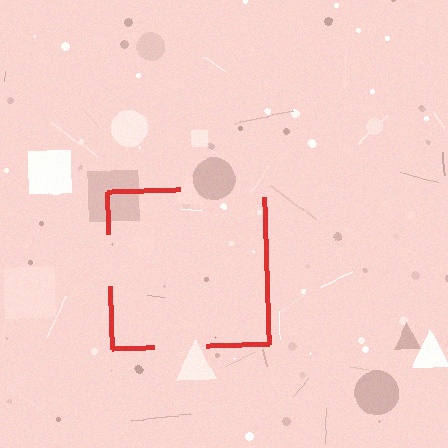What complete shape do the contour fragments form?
The contour fragments form a square.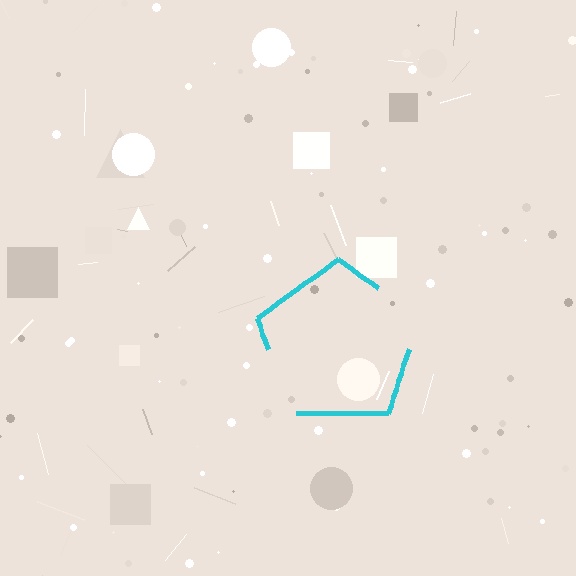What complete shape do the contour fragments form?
The contour fragments form a pentagon.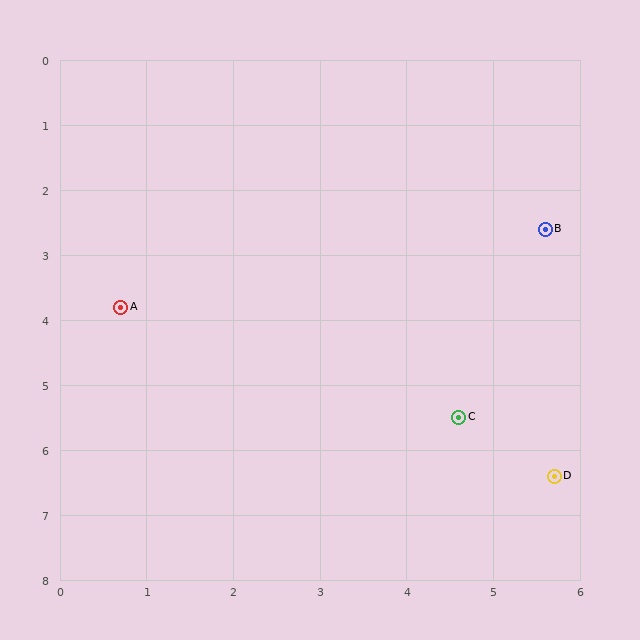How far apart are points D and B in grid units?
Points D and B are about 3.8 grid units apart.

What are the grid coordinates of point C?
Point C is at approximately (4.6, 5.5).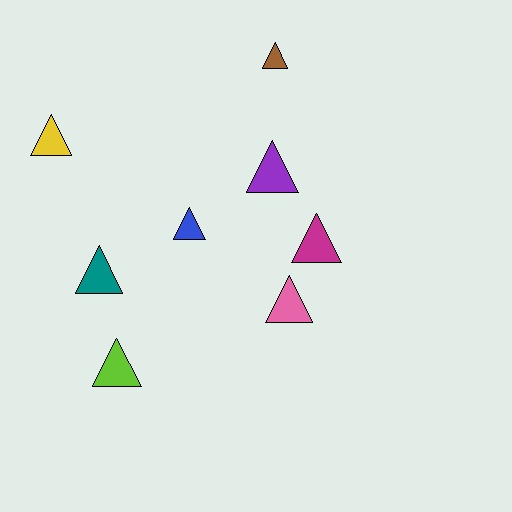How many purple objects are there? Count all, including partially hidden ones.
There is 1 purple object.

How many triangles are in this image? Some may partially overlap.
There are 8 triangles.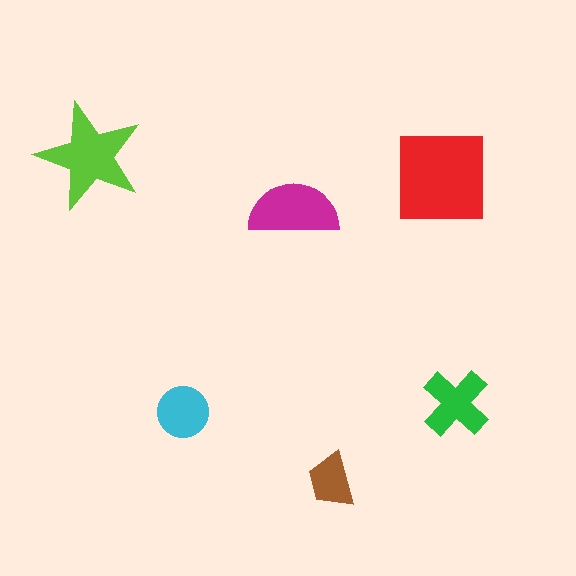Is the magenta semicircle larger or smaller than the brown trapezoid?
Larger.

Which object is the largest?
The red square.